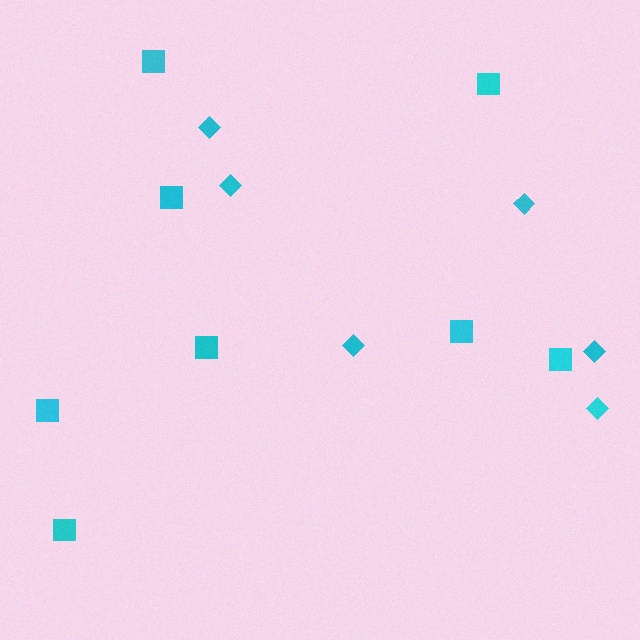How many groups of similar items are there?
There are 2 groups: one group of diamonds (6) and one group of squares (8).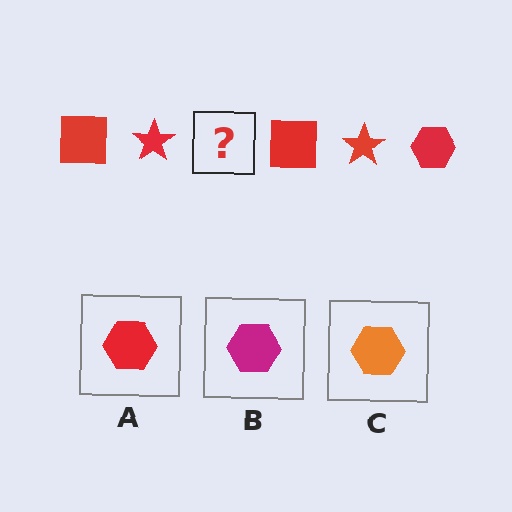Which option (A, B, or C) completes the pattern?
A.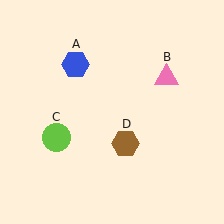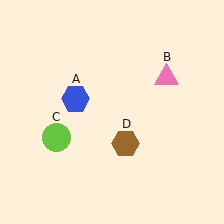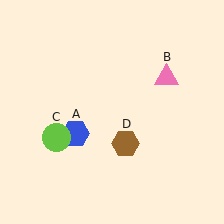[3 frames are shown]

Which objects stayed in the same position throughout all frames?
Pink triangle (object B) and lime circle (object C) and brown hexagon (object D) remained stationary.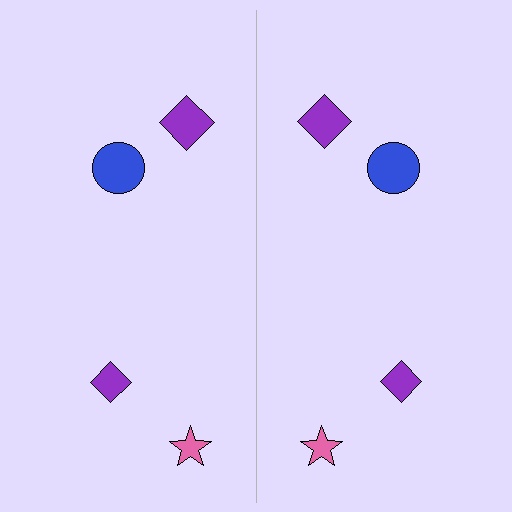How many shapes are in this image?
There are 8 shapes in this image.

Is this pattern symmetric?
Yes, this pattern has bilateral (reflection) symmetry.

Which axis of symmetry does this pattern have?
The pattern has a vertical axis of symmetry running through the center of the image.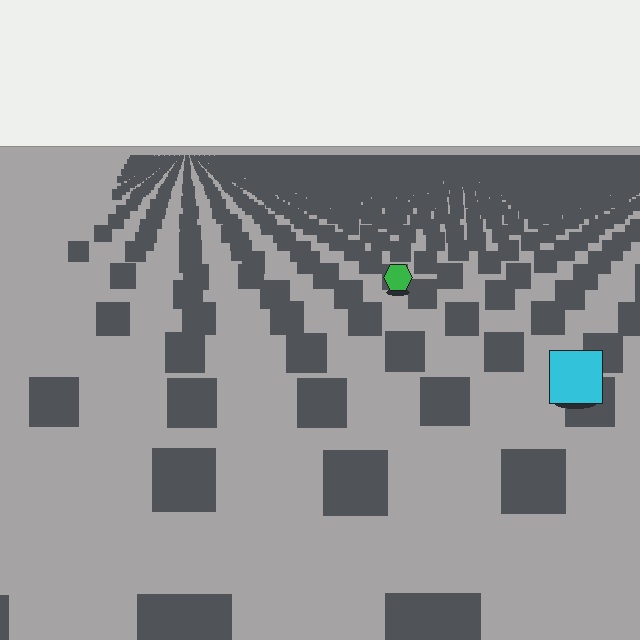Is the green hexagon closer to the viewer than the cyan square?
No. The cyan square is closer — you can tell from the texture gradient: the ground texture is coarser near it.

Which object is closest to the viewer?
The cyan square is closest. The texture marks near it are larger and more spread out.